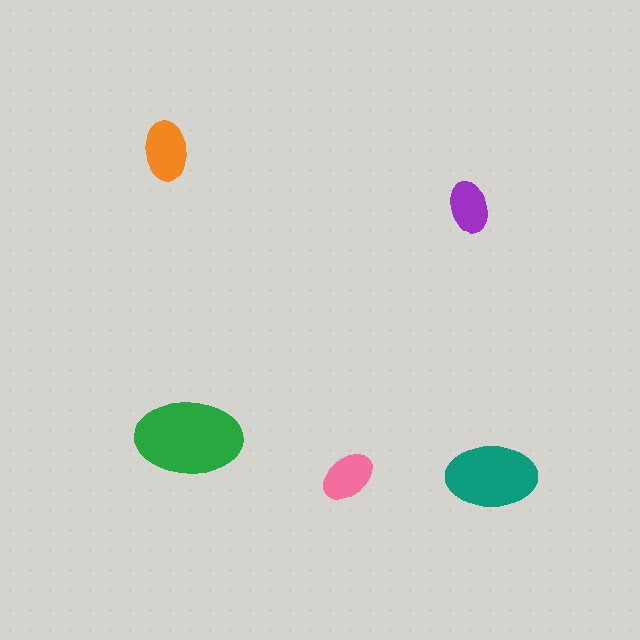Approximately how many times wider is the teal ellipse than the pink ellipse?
About 1.5 times wider.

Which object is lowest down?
The pink ellipse is bottommost.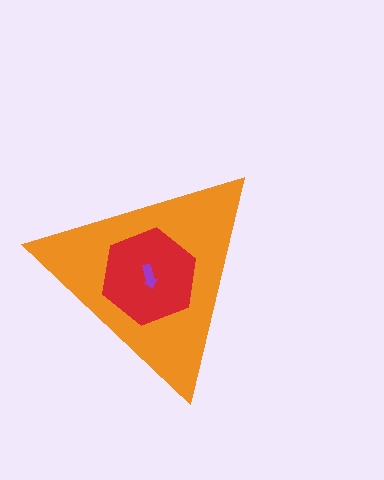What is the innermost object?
The purple arrow.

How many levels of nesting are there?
3.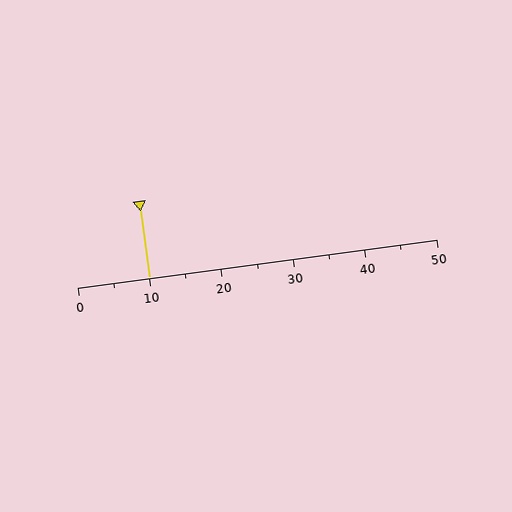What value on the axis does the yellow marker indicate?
The marker indicates approximately 10.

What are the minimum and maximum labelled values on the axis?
The axis runs from 0 to 50.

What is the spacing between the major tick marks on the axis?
The major ticks are spaced 10 apart.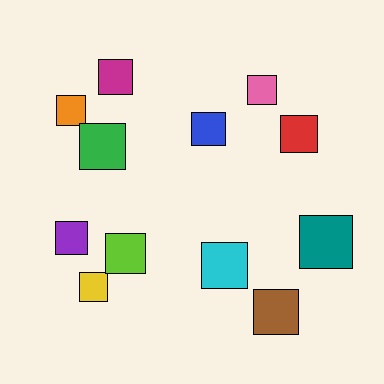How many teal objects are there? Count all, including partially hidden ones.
There is 1 teal object.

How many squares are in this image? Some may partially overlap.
There are 12 squares.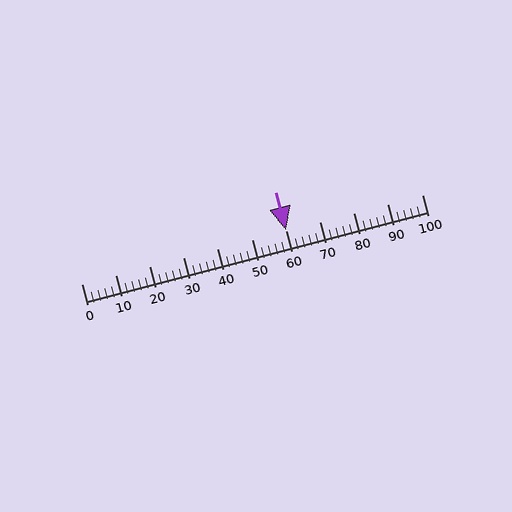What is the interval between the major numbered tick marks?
The major tick marks are spaced 10 units apart.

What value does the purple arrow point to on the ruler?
The purple arrow points to approximately 60.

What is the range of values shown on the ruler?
The ruler shows values from 0 to 100.